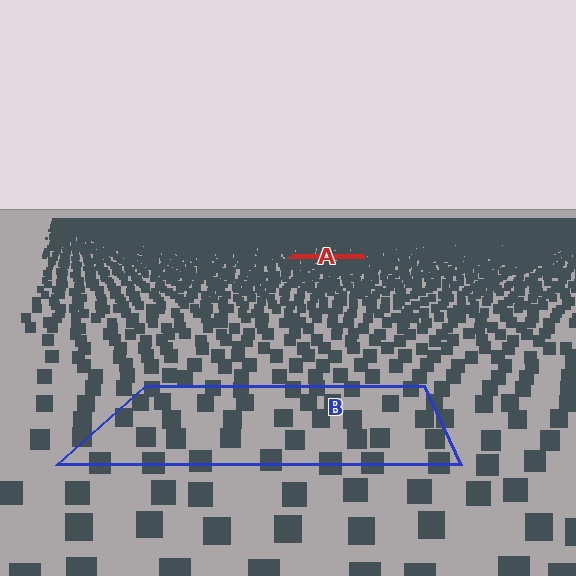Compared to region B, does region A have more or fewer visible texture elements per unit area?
Region A has more texture elements per unit area — they are packed more densely because it is farther away.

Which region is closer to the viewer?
Region B is closer. The texture elements there are larger and more spread out.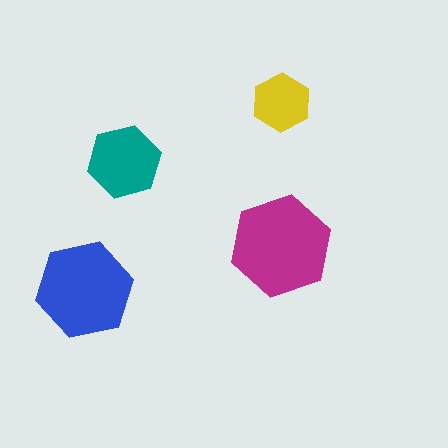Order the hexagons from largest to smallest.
the magenta one, the blue one, the teal one, the yellow one.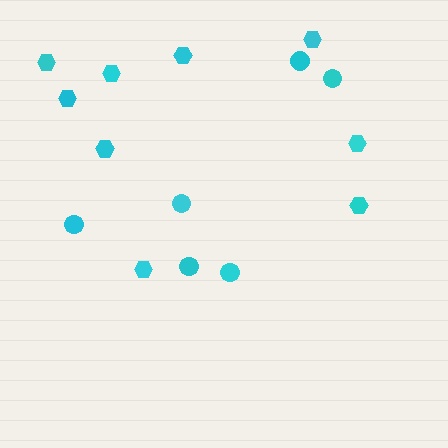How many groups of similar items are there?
There are 2 groups: one group of circles (6) and one group of hexagons (9).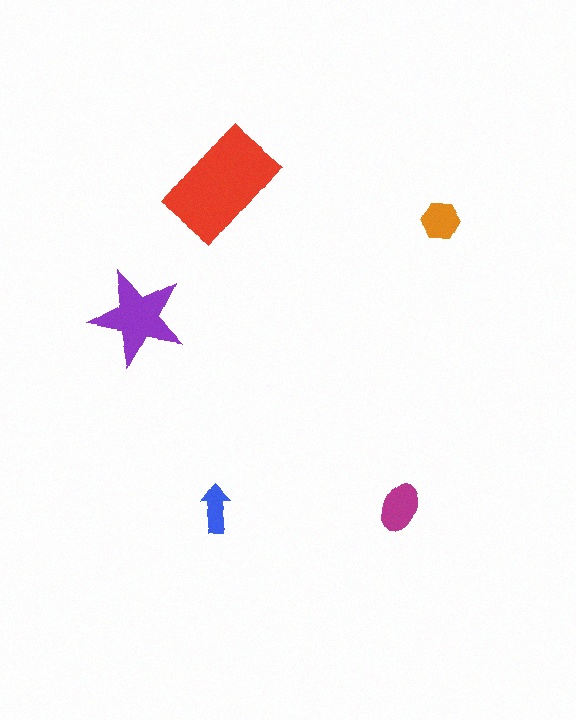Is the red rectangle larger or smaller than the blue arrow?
Larger.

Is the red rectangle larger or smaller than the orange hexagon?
Larger.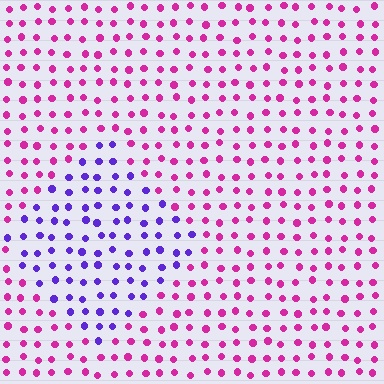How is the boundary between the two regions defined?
The boundary is defined purely by a slight shift in hue (about 59 degrees). Spacing, size, and orientation are identical on both sides.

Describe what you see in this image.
The image is filled with small magenta elements in a uniform arrangement. A diamond-shaped region is visible where the elements are tinted to a slightly different hue, forming a subtle color boundary.